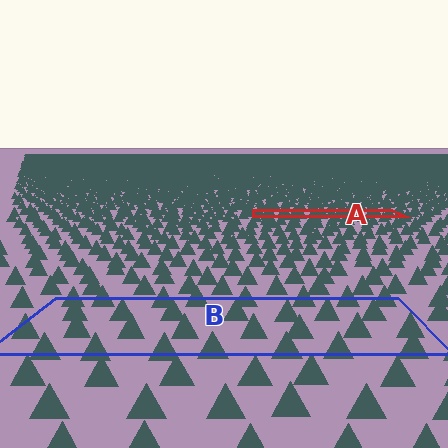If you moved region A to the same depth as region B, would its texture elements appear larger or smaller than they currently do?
They would appear larger. At a closer depth, the same texture elements are projected at a bigger on-screen size.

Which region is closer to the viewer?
Region B is closer. The texture elements there are larger and more spread out.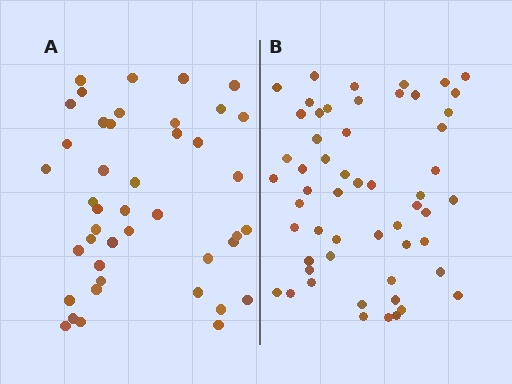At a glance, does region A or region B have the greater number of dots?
Region B (the right region) has more dots.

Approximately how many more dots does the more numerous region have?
Region B has roughly 12 or so more dots than region A.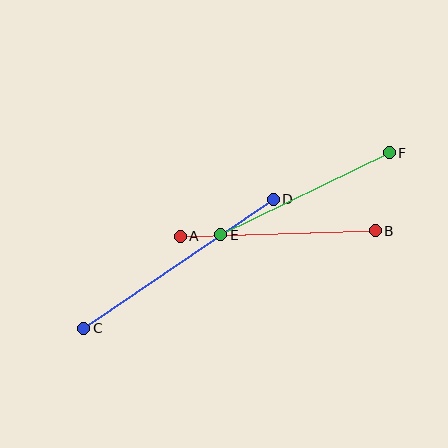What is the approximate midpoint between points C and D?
The midpoint is at approximately (178, 264) pixels.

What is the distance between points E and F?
The distance is approximately 187 pixels.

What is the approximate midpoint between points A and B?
The midpoint is at approximately (278, 233) pixels.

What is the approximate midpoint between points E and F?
The midpoint is at approximately (305, 194) pixels.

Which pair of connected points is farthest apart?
Points C and D are farthest apart.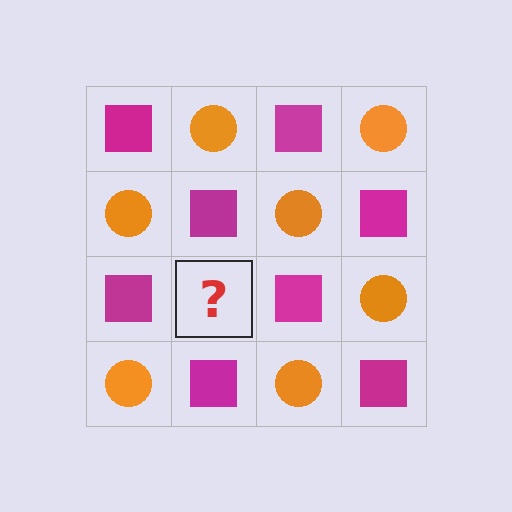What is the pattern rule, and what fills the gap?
The rule is that it alternates magenta square and orange circle in a checkerboard pattern. The gap should be filled with an orange circle.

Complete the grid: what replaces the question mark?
The question mark should be replaced with an orange circle.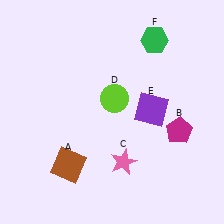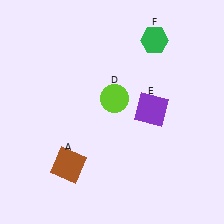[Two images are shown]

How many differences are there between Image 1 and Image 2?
There are 2 differences between the two images.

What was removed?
The pink star (C), the magenta pentagon (B) were removed in Image 2.